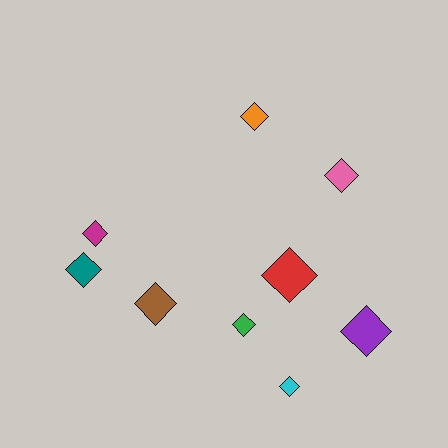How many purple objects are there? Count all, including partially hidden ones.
There is 1 purple object.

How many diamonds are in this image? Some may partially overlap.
There are 9 diamonds.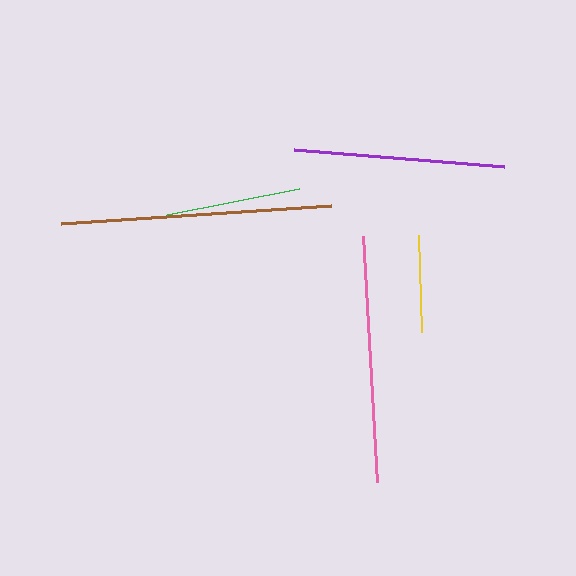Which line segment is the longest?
The brown line is the longest at approximately 271 pixels.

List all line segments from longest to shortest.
From longest to shortest: brown, pink, purple, green, yellow.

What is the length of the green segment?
The green segment is approximately 135 pixels long.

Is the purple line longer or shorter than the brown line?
The brown line is longer than the purple line.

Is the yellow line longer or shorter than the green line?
The green line is longer than the yellow line.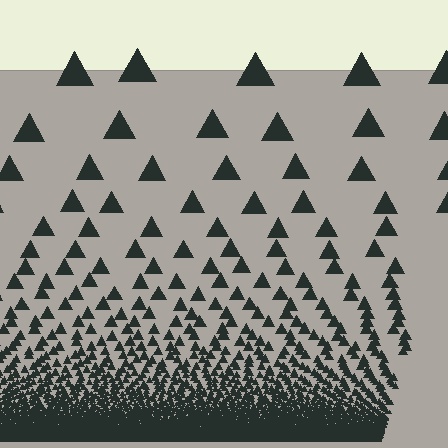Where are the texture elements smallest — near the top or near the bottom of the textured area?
Near the bottom.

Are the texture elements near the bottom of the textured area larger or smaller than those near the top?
Smaller. The gradient is inverted — elements near the bottom are smaller and denser.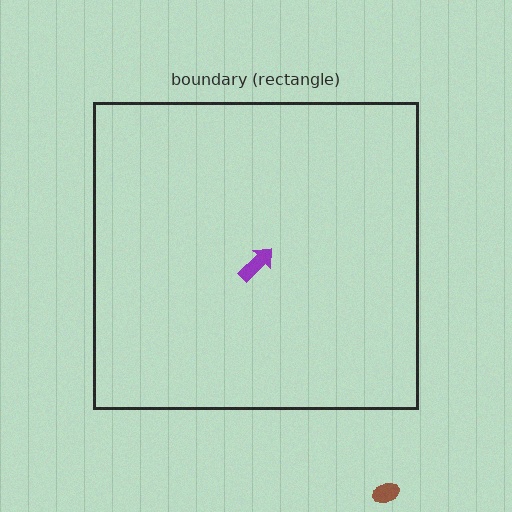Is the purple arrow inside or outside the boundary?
Inside.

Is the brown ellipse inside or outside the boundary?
Outside.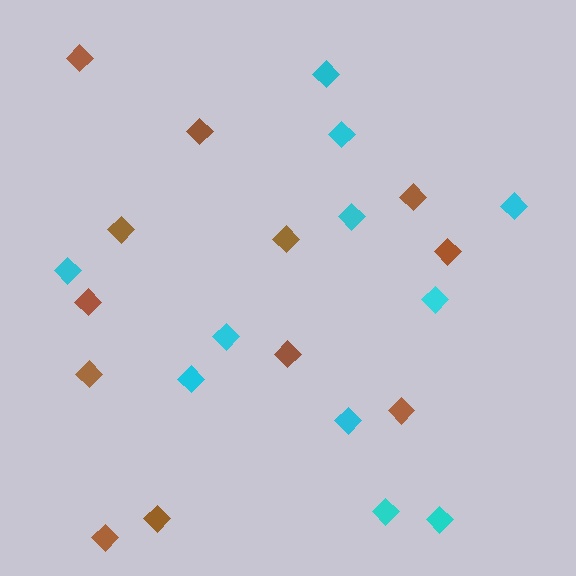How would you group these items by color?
There are 2 groups: one group of brown diamonds (12) and one group of cyan diamonds (11).